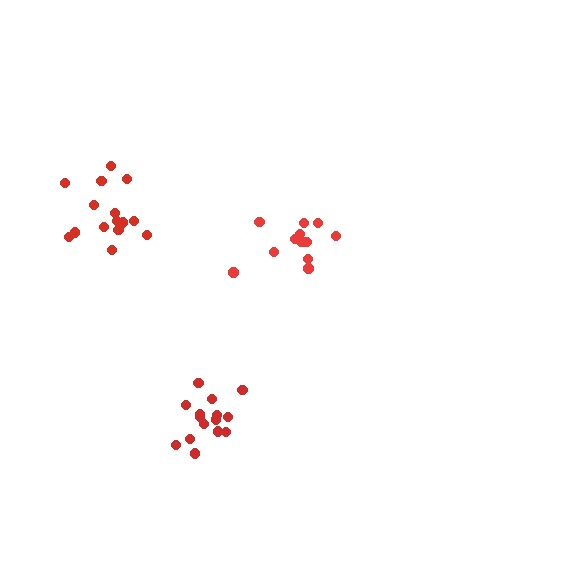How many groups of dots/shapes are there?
There are 3 groups.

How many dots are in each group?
Group 1: 15 dots, Group 2: 12 dots, Group 3: 15 dots (42 total).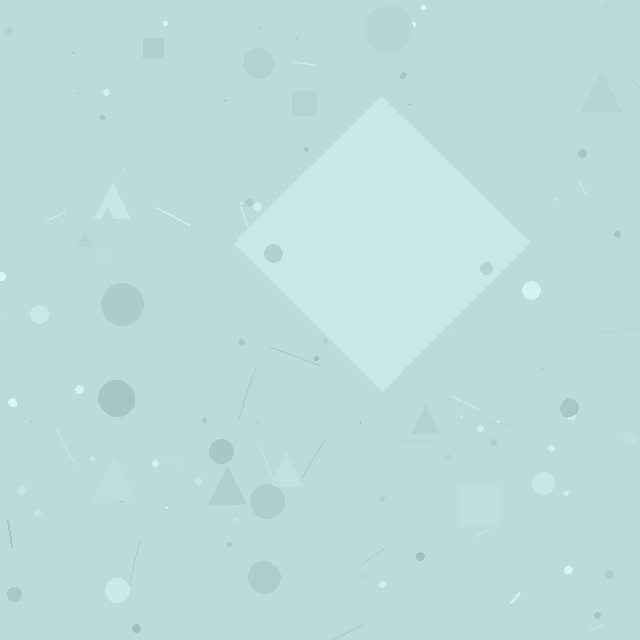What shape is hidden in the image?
A diamond is hidden in the image.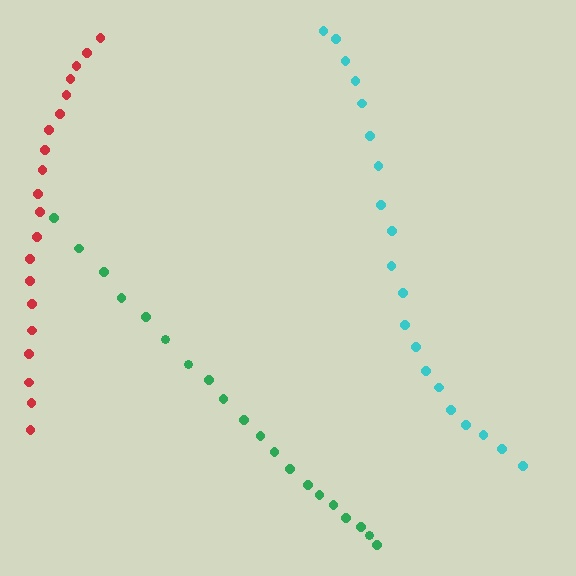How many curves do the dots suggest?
There are 3 distinct paths.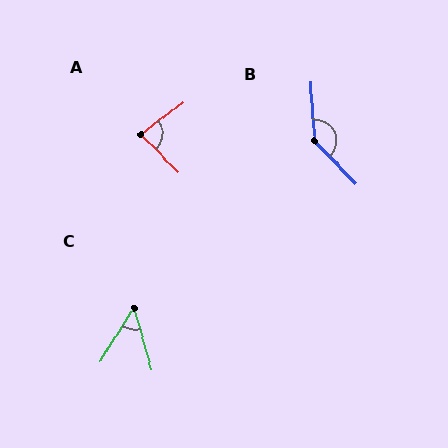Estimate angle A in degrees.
Approximately 83 degrees.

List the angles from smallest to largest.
C (48°), A (83°), B (141°).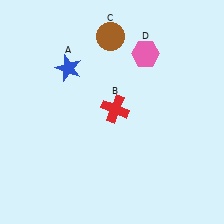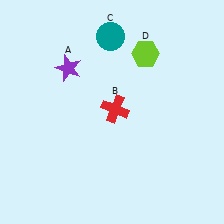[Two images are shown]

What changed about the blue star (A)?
In Image 1, A is blue. In Image 2, it changed to purple.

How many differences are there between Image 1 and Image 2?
There are 3 differences between the two images.